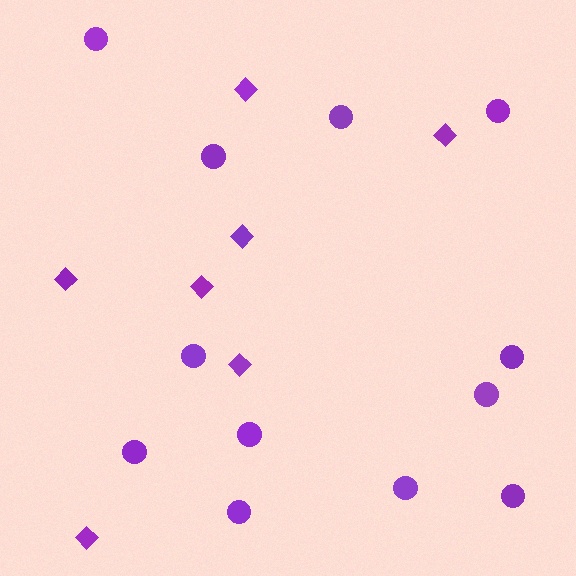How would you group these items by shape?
There are 2 groups: one group of circles (12) and one group of diamonds (7).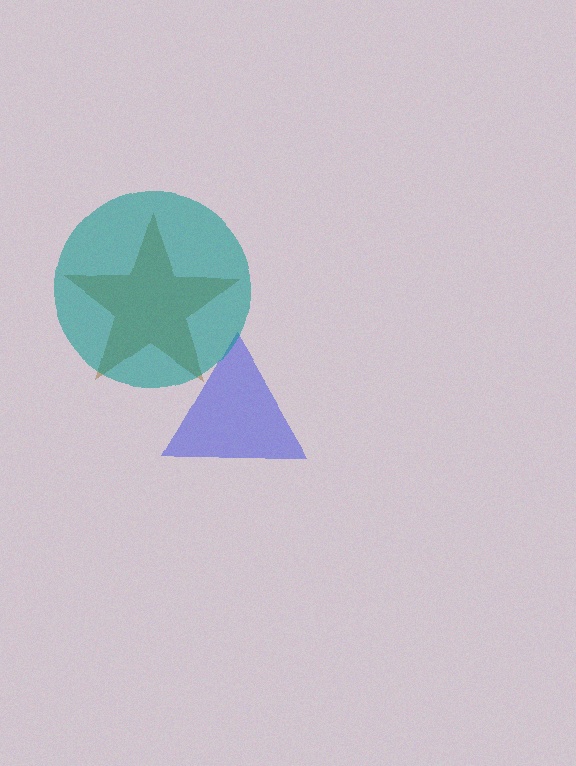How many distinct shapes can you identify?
There are 3 distinct shapes: a blue triangle, a brown star, a teal circle.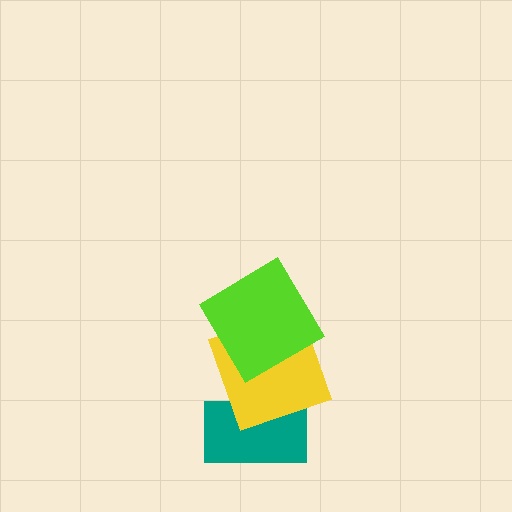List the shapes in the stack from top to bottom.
From top to bottom: the lime diamond, the yellow square, the teal rectangle.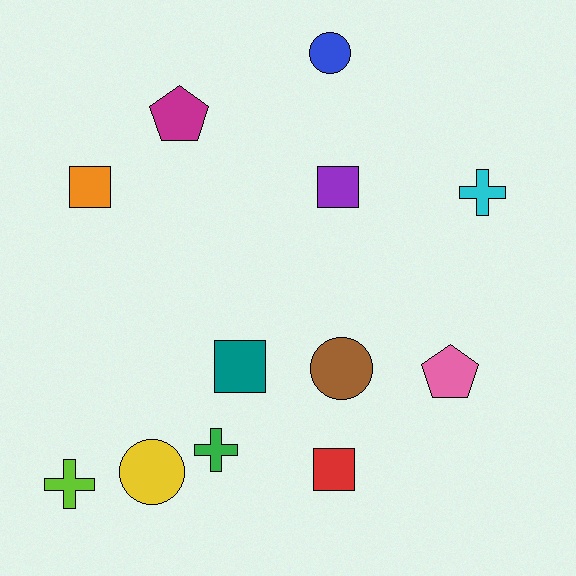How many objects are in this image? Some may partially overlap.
There are 12 objects.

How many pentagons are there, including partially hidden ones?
There are 2 pentagons.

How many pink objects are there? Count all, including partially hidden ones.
There is 1 pink object.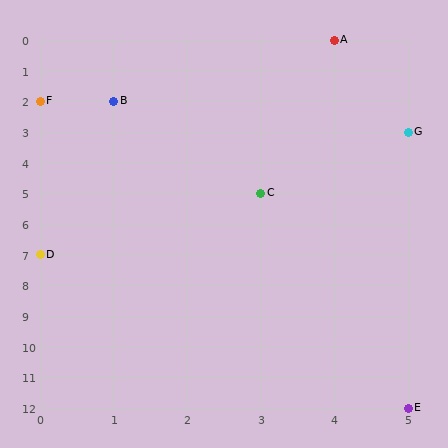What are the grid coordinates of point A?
Point A is at grid coordinates (4, 0).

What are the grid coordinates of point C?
Point C is at grid coordinates (3, 5).